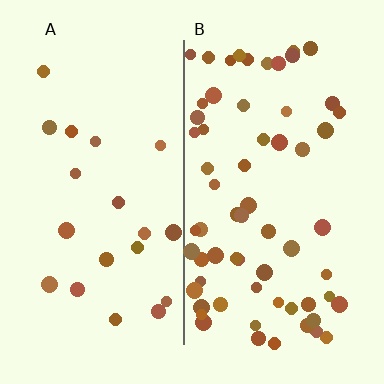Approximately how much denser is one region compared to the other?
Approximately 3.2× — region B over region A.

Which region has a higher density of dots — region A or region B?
B (the right).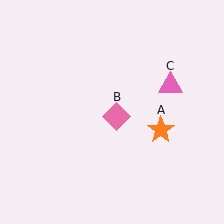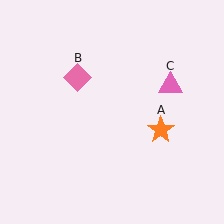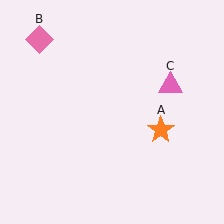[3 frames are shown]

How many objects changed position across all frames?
1 object changed position: pink diamond (object B).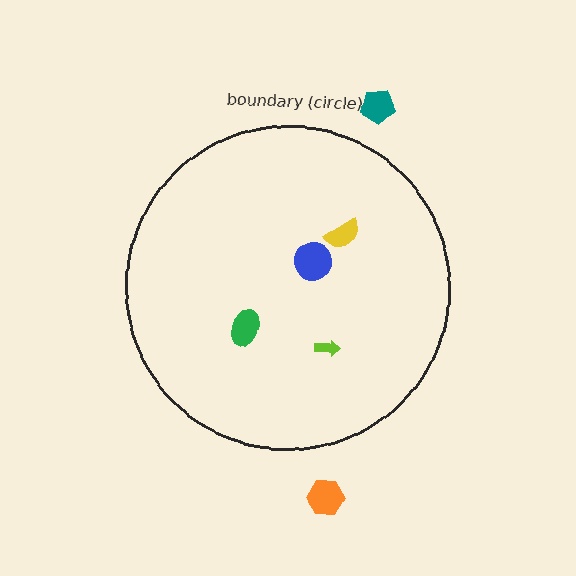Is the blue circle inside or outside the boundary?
Inside.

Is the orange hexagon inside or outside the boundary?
Outside.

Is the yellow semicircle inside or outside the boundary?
Inside.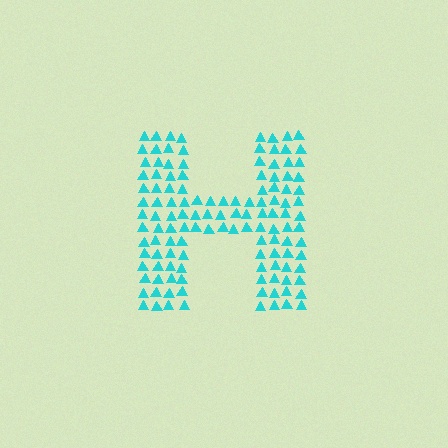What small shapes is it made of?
It is made of small triangles.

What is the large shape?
The large shape is the letter H.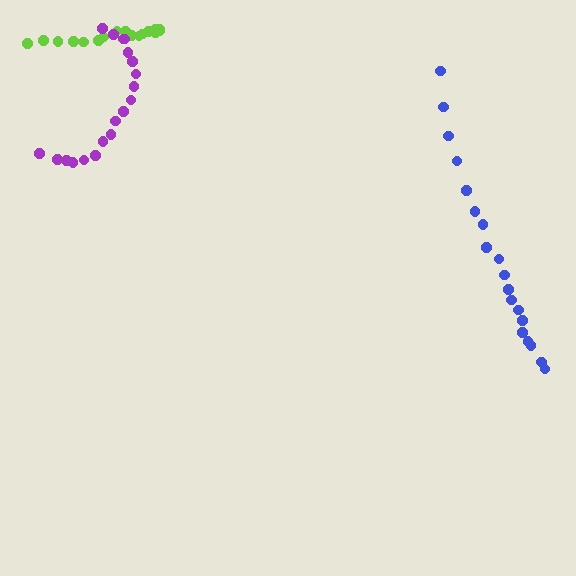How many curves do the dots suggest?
There are 3 distinct paths.